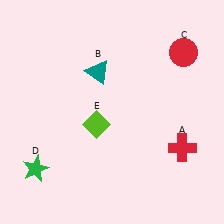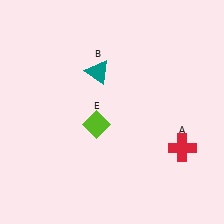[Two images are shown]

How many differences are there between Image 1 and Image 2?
There are 2 differences between the two images.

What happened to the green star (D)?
The green star (D) was removed in Image 2. It was in the bottom-left area of Image 1.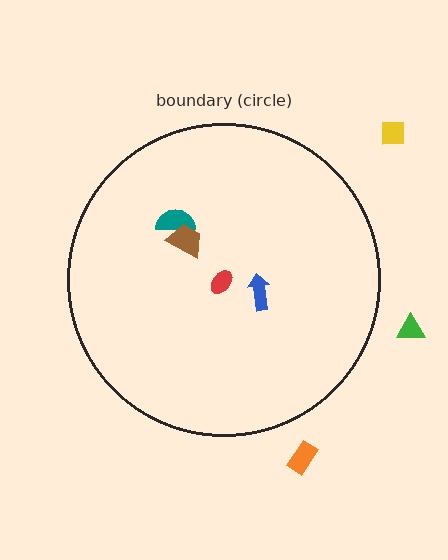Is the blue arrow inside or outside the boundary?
Inside.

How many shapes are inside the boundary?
4 inside, 3 outside.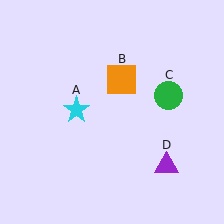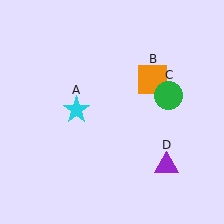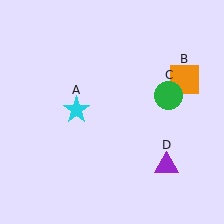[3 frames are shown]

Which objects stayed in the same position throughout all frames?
Cyan star (object A) and green circle (object C) and purple triangle (object D) remained stationary.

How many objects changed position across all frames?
1 object changed position: orange square (object B).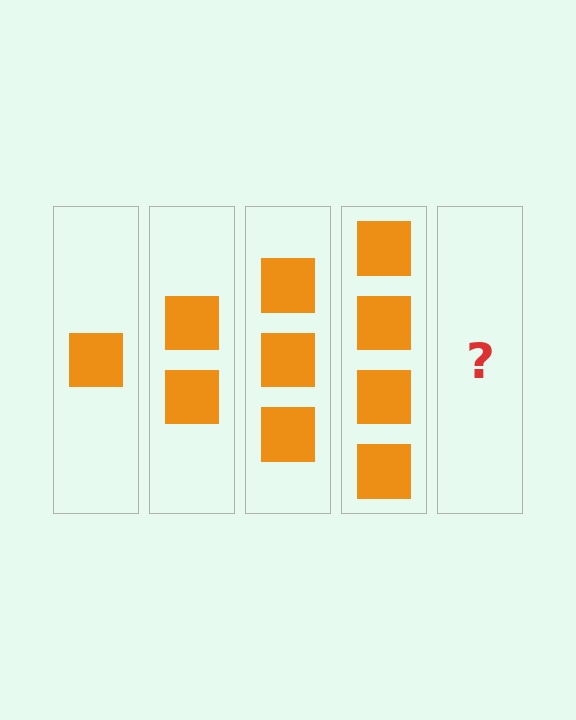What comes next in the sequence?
The next element should be 5 squares.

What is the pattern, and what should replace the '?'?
The pattern is that each step adds one more square. The '?' should be 5 squares.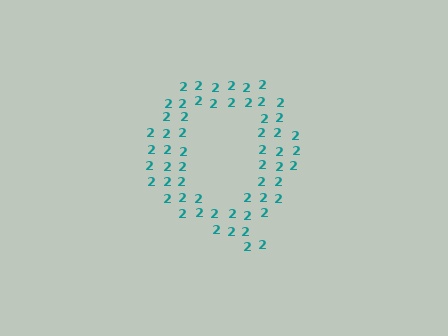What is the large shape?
The large shape is the letter Q.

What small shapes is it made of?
It is made of small digit 2's.